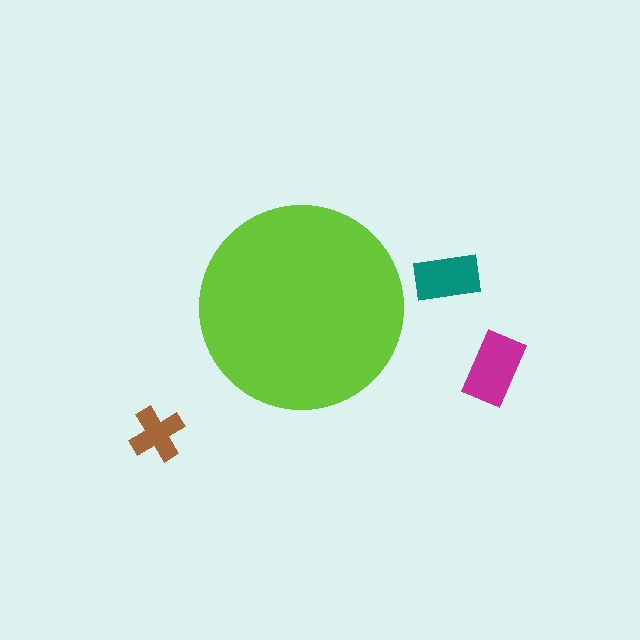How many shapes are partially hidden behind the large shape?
0 shapes are partially hidden.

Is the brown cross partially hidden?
No, the brown cross is fully visible.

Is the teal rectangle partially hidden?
No, the teal rectangle is fully visible.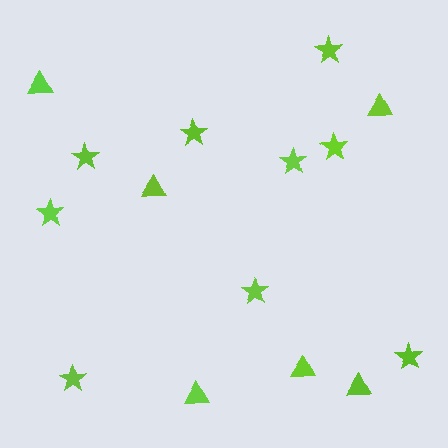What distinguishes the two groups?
There are 2 groups: one group of triangles (6) and one group of stars (9).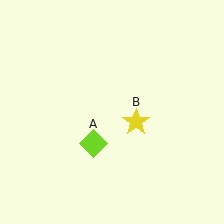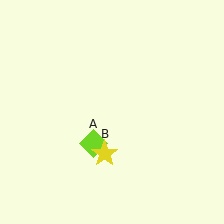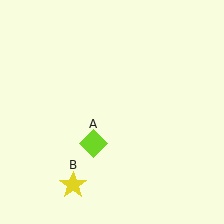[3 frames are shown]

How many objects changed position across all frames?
1 object changed position: yellow star (object B).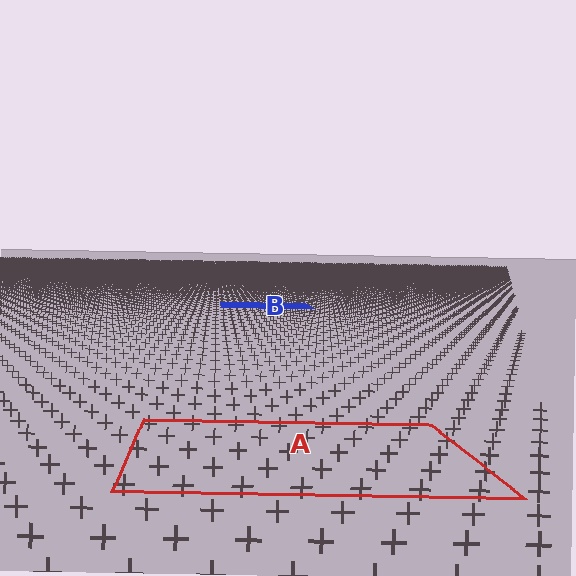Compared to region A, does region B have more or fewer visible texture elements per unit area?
Region B has more texture elements per unit area — they are packed more densely because it is farther away.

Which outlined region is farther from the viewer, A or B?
Region B is farther from the viewer — the texture elements inside it appear smaller and more densely packed.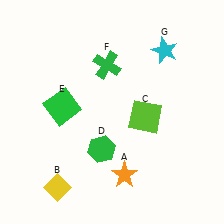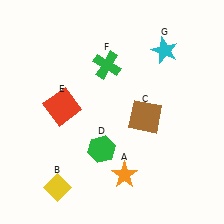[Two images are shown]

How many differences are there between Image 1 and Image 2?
There are 2 differences between the two images.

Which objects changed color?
C changed from lime to brown. E changed from green to red.